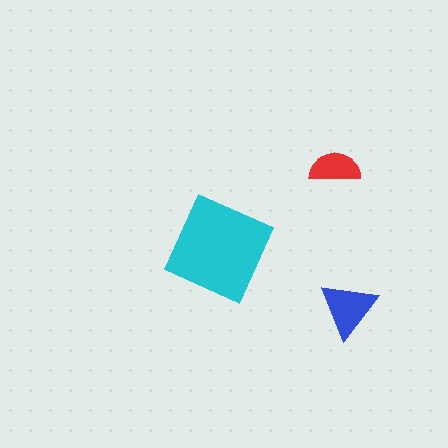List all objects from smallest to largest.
The red semicircle, the blue triangle, the cyan diamond.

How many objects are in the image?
There are 3 objects in the image.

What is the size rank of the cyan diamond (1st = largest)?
1st.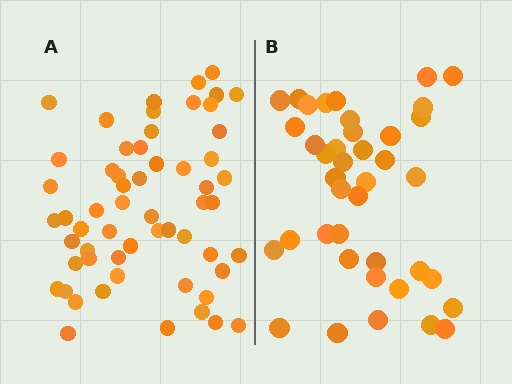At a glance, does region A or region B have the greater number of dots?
Region A (the left region) has more dots.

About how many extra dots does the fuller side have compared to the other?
Region A has approximately 20 more dots than region B.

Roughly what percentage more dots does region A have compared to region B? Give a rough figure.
About 45% more.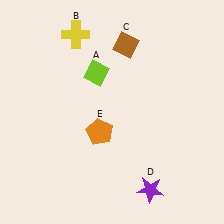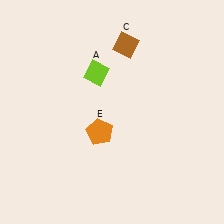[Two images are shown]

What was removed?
The purple star (D), the yellow cross (B) were removed in Image 2.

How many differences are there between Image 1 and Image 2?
There are 2 differences between the two images.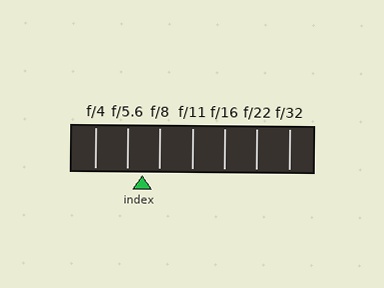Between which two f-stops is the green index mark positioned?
The index mark is between f/5.6 and f/8.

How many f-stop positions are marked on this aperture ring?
There are 7 f-stop positions marked.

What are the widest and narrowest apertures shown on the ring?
The widest aperture shown is f/4 and the narrowest is f/32.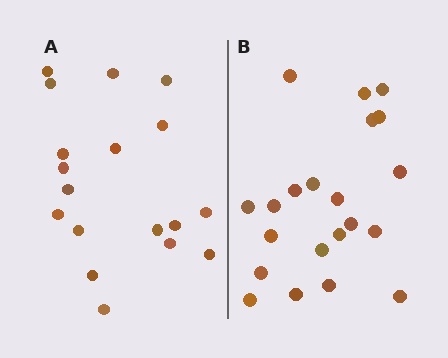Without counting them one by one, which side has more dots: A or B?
Region B (the right region) has more dots.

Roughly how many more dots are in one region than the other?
Region B has just a few more — roughly 2 or 3 more dots than region A.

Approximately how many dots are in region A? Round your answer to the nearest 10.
About 20 dots. (The exact count is 18, which rounds to 20.)